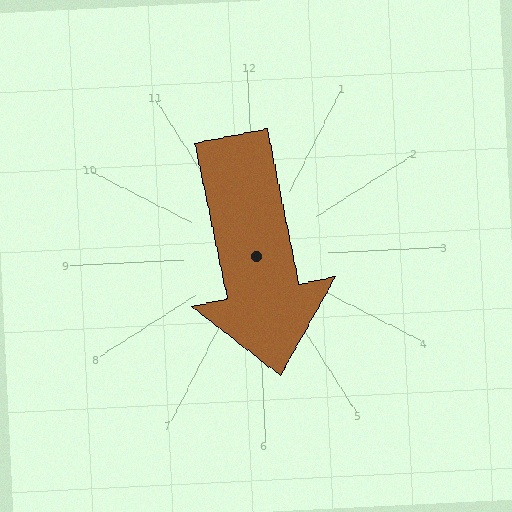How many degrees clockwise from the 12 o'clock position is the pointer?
Approximately 171 degrees.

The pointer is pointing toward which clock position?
Roughly 6 o'clock.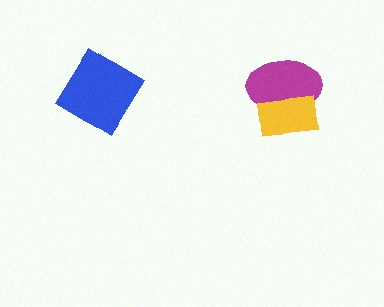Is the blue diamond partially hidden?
No, no other shape covers it.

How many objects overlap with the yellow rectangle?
1 object overlaps with the yellow rectangle.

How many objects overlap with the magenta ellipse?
1 object overlaps with the magenta ellipse.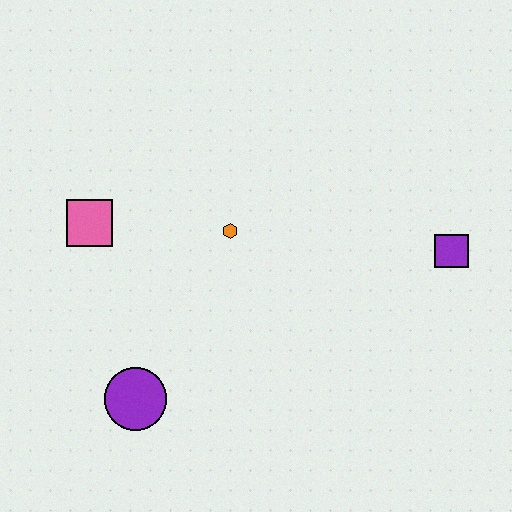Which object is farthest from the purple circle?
The purple square is farthest from the purple circle.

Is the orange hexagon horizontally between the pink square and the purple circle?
No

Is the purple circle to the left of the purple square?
Yes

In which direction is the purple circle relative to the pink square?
The purple circle is below the pink square.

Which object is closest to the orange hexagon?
The pink square is closest to the orange hexagon.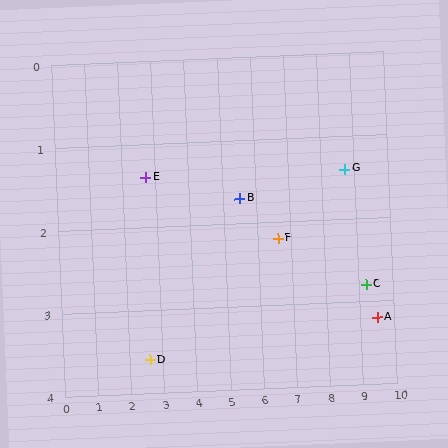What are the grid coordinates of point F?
Point F is at approximately (6.6, 2.2).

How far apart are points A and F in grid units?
Points A and F are about 3.1 grid units apart.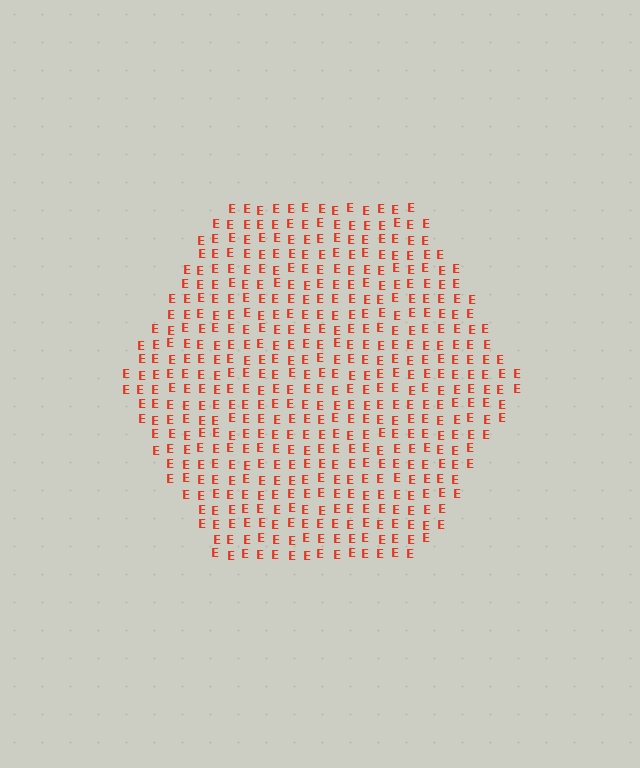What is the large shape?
The large shape is a hexagon.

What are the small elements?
The small elements are letter E's.